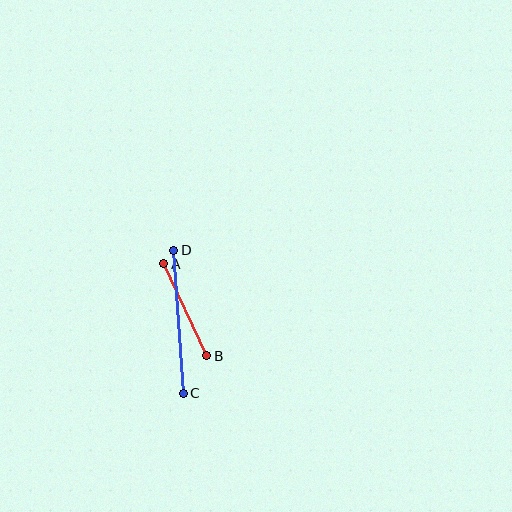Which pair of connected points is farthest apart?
Points C and D are farthest apart.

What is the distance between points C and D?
The distance is approximately 143 pixels.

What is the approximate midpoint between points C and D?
The midpoint is at approximately (179, 322) pixels.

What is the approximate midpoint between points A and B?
The midpoint is at approximately (185, 310) pixels.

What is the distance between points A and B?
The distance is approximately 102 pixels.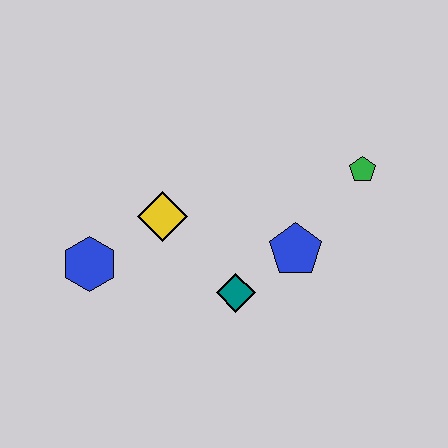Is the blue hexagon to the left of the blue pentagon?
Yes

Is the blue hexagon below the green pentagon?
Yes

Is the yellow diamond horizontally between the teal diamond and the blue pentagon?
No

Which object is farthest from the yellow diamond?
The green pentagon is farthest from the yellow diamond.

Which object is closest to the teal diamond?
The blue pentagon is closest to the teal diamond.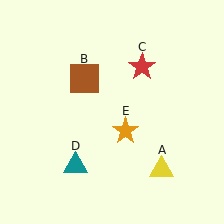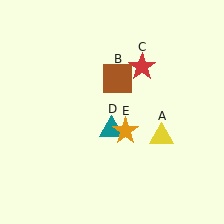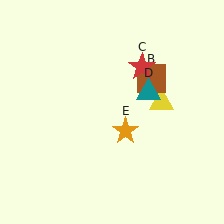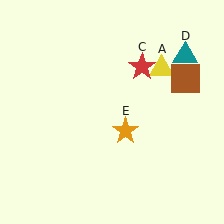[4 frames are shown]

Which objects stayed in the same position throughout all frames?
Red star (object C) and orange star (object E) remained stationary.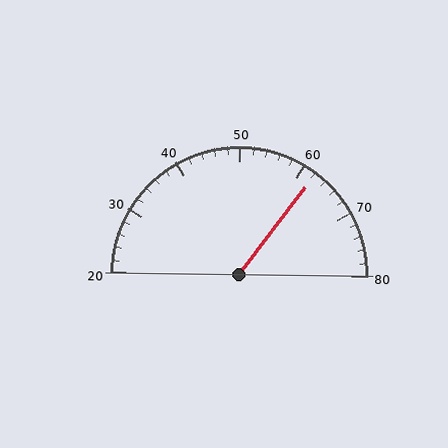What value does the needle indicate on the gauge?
The needle indicates approximately 62.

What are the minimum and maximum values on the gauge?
The gauge ranges from 20 to 80.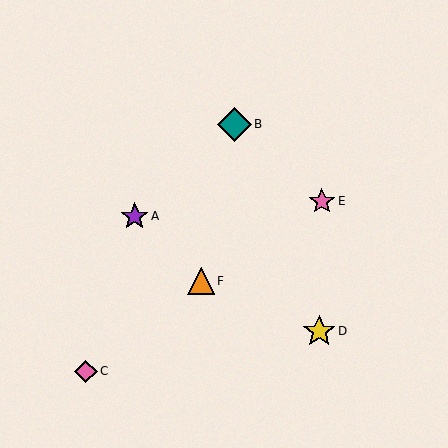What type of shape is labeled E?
Shape E is a pink star.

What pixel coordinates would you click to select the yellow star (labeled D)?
Click at (319, 331) to select the yellow star D.